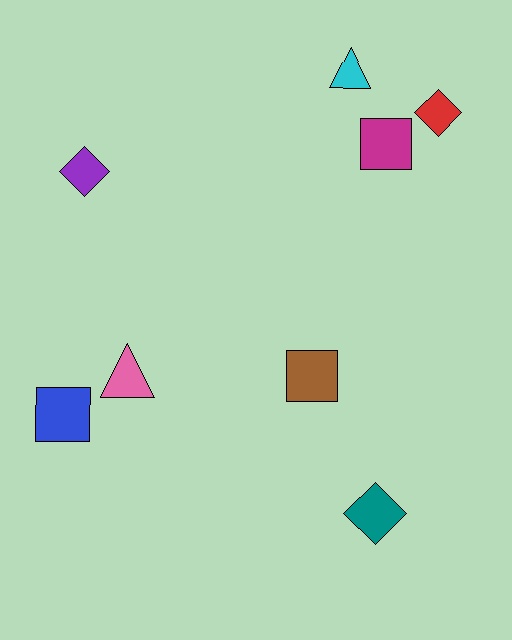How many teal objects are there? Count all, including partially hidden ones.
There is 1 teal object.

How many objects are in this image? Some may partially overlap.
There are 8 objects.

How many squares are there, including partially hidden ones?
There are 3 squares.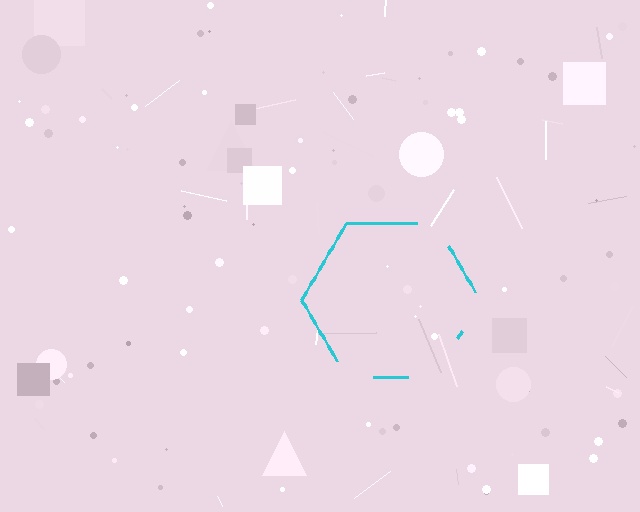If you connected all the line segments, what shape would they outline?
They would outline a hexagon.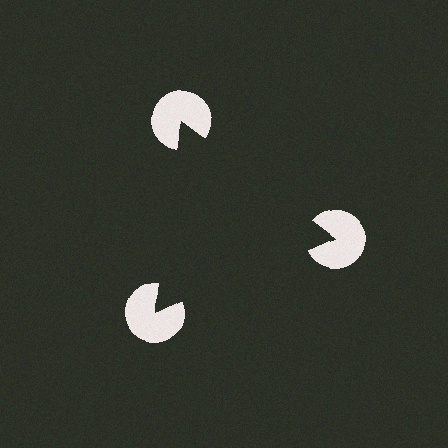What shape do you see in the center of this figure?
An illusory triangle — its edges are inferred from the aligned wedge cuts in the pac-man discs, not physically drawn.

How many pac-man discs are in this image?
There are 3 — one at each vertex of the illusory triangle.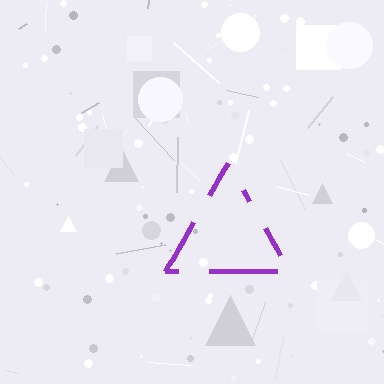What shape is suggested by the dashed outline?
The dashed outline suggests a triangle.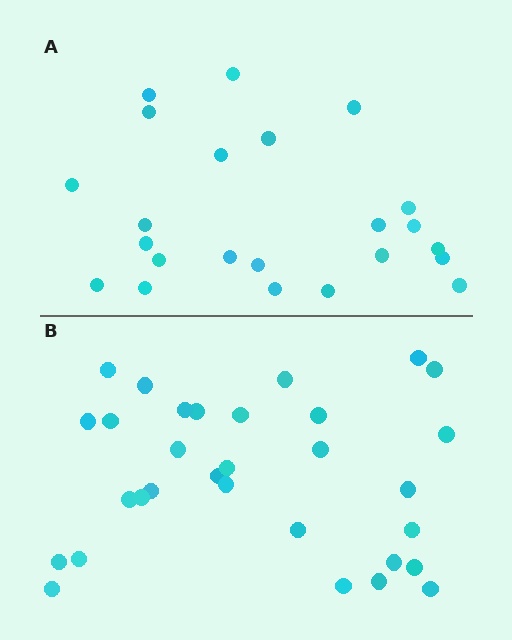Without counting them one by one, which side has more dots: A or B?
Region B (the bottom region) has more dots.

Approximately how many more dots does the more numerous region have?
Region B has roughly 8 or so more dots than region A.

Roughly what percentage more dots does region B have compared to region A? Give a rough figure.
About 35% more.